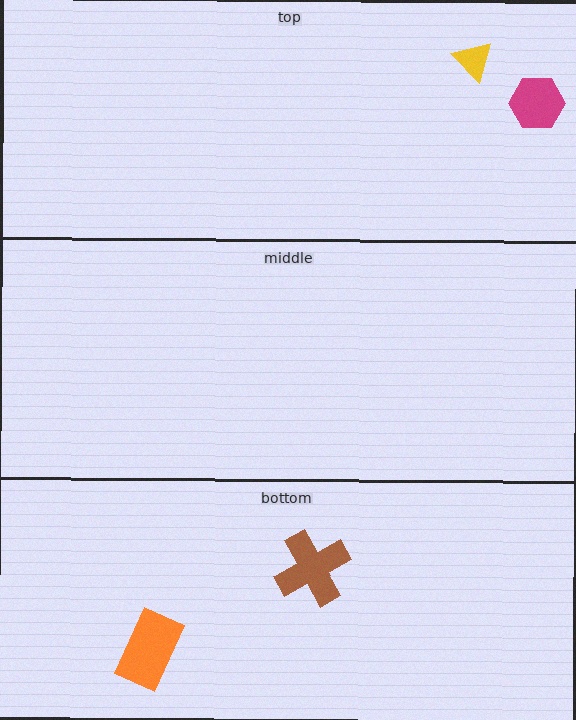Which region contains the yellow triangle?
The top region.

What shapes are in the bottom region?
The brown cross, the orange rectangle.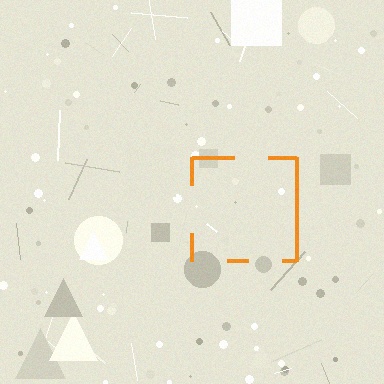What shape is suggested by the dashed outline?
The dashed outline suggests a square.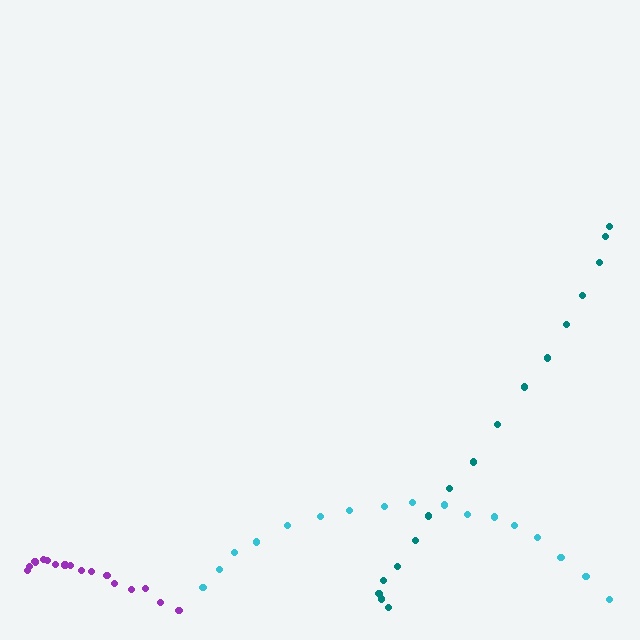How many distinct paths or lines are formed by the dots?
There are 3 distinct paths.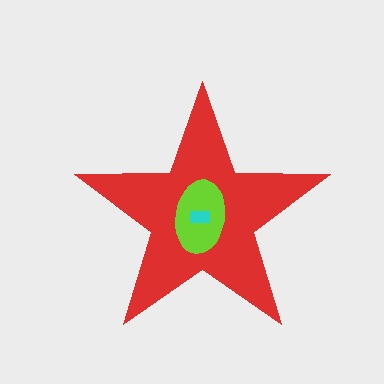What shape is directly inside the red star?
The lime ellipse.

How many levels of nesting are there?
3.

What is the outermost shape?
The red star.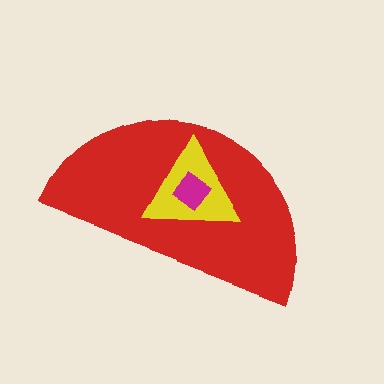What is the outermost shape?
The red semicircle.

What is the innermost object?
The magenta diamond.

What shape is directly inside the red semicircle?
The yellow triangle.